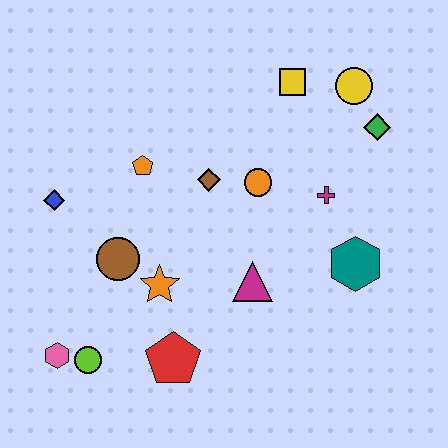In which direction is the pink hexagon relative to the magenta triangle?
The pink hexagon is to the left of the magenta triangle.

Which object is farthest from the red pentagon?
The yellow circle is farthest from the red pentagon.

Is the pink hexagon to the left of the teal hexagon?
Yes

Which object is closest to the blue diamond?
The brown circle is closest to the blue diamond.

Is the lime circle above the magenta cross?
No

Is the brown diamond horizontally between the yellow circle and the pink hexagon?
Yes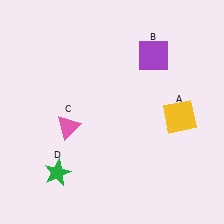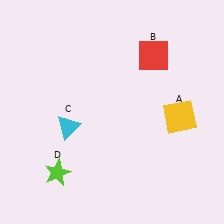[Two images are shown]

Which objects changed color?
B changed from purple to red. C changed from pink to cyan. D changed from green to lime.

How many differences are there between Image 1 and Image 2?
There are 3 differences between the two images.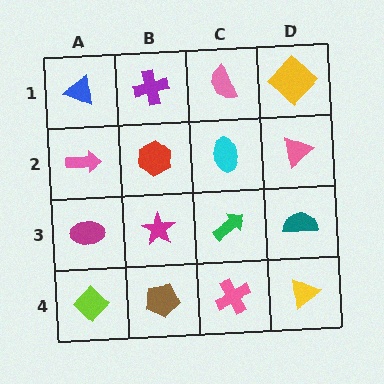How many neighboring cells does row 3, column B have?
4.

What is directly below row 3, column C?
A pink cross.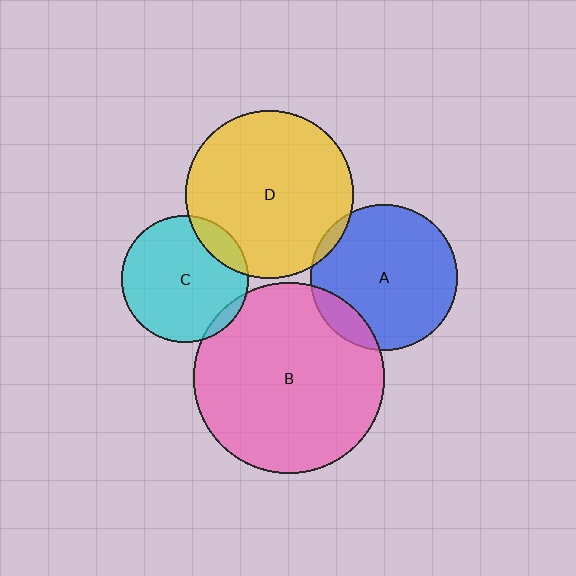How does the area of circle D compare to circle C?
Approximately 1.7 times.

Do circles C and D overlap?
Yes.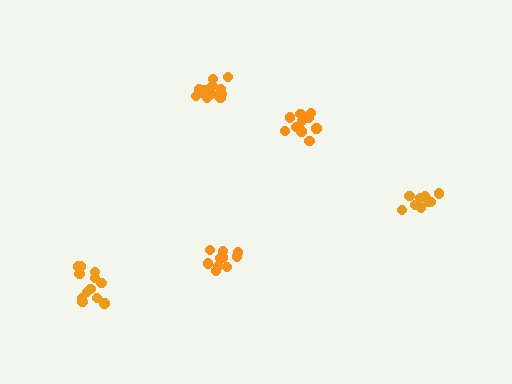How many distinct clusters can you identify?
There are 5 distinct clusters.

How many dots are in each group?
Group 1: 11 dots, Group 2: 9 dots, Group 3: 12 dots, Group 4: 10 dots, Group 5: 14 dots (56 total).